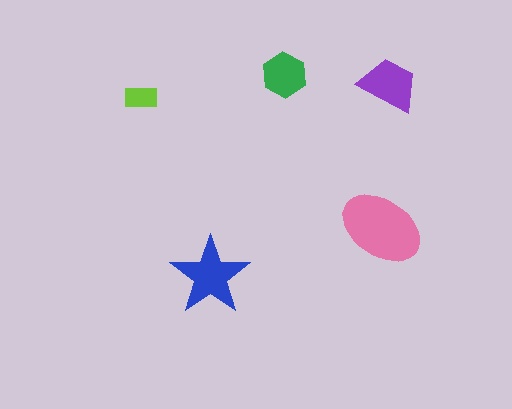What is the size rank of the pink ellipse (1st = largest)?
1st.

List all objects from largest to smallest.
The pink ellipse, the blue star, the purple trapezoid, the green hexagon, the lime rectangle.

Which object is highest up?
The green hexagon is topmost.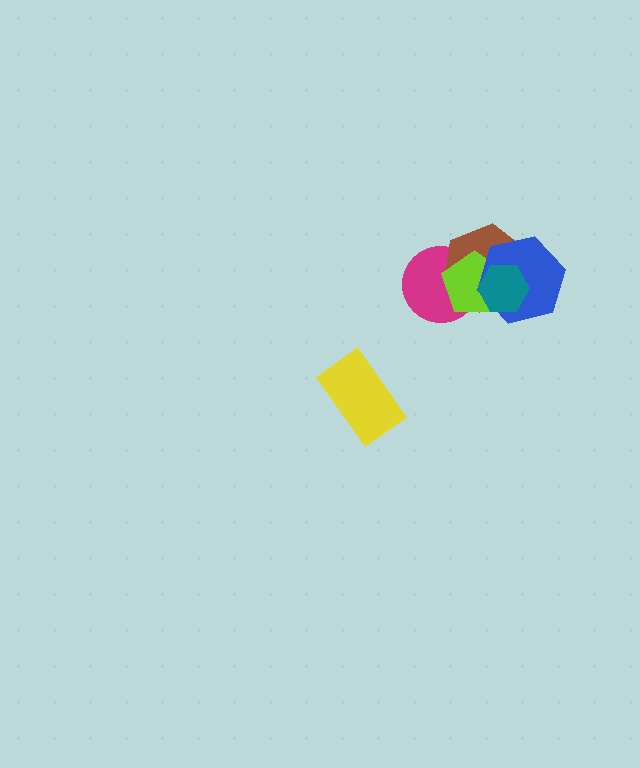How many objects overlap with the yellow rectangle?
0 objects overlap with the yellow rectangle.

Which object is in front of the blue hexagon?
The teal hexagon is in front of the blue hexagon.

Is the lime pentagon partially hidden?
Yes, it is partially covered by another shape.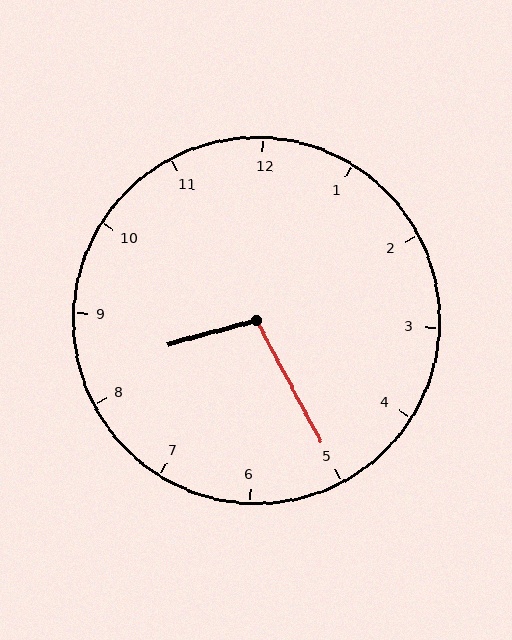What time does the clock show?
8:25.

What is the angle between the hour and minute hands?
Approximately 102 degrees.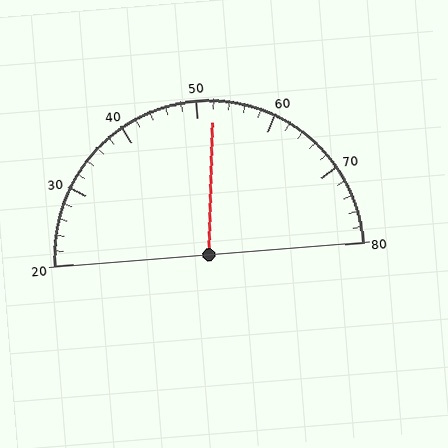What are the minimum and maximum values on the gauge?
The gauge ranges from 20 to 80.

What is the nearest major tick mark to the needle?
The nearest major tick mark is 50.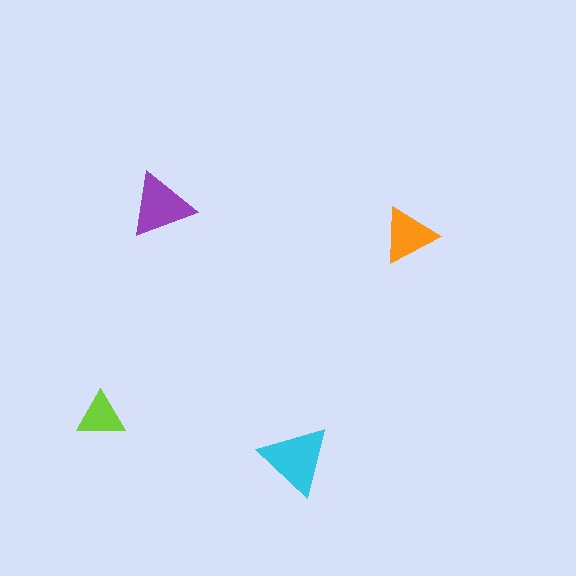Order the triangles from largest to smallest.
the cyan one, the purple one, the orange one, the lime one.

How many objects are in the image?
There are 4 objects in the image.